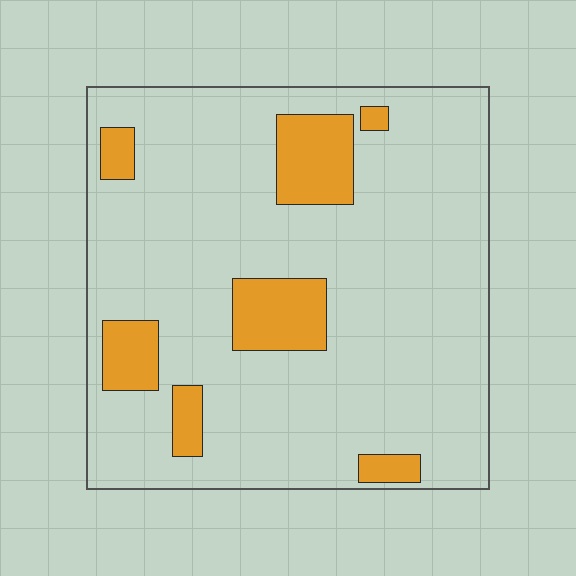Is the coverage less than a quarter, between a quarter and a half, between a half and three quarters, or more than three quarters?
Less than a quarter.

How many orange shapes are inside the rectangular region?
7.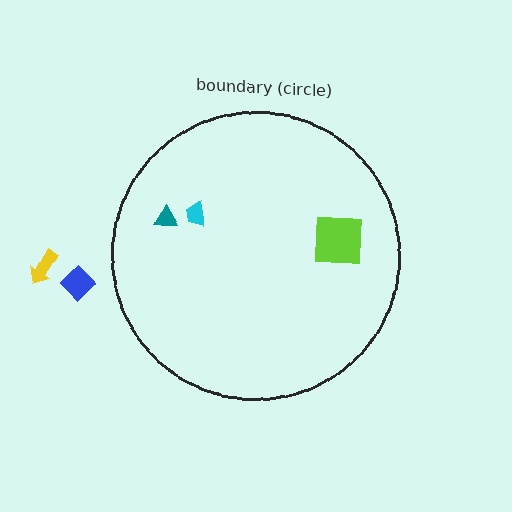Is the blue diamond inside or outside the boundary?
Outside.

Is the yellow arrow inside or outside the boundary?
Outside.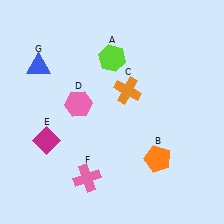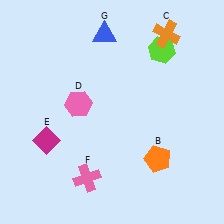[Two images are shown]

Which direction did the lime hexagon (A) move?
The lime hexagon (A) moved right.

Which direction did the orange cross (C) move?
The orange cross (C) moved up.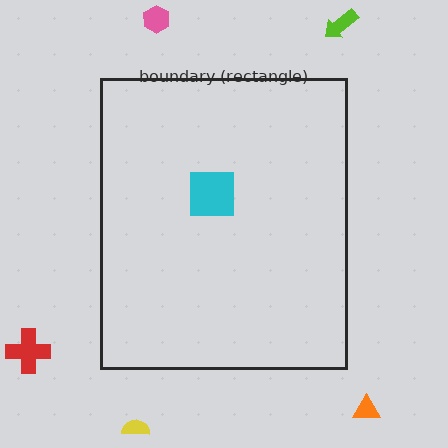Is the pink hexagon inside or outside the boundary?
Outside.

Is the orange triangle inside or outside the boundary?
Outside.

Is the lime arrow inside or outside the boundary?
Outside.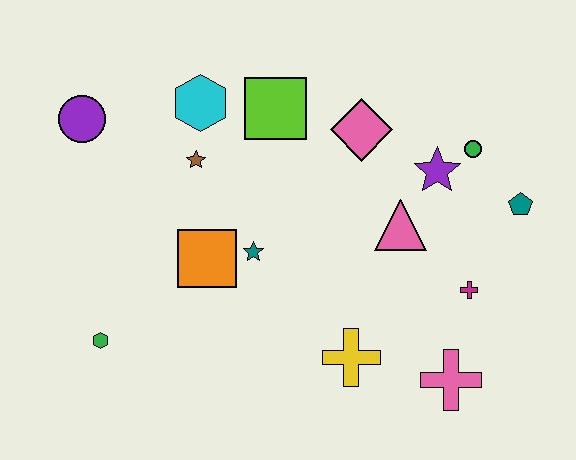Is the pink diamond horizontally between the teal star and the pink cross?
Yes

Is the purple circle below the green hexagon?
No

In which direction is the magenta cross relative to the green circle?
The magenta cross is below the green circle.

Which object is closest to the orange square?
The teal star is closest to the orange square.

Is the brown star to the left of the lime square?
Yes